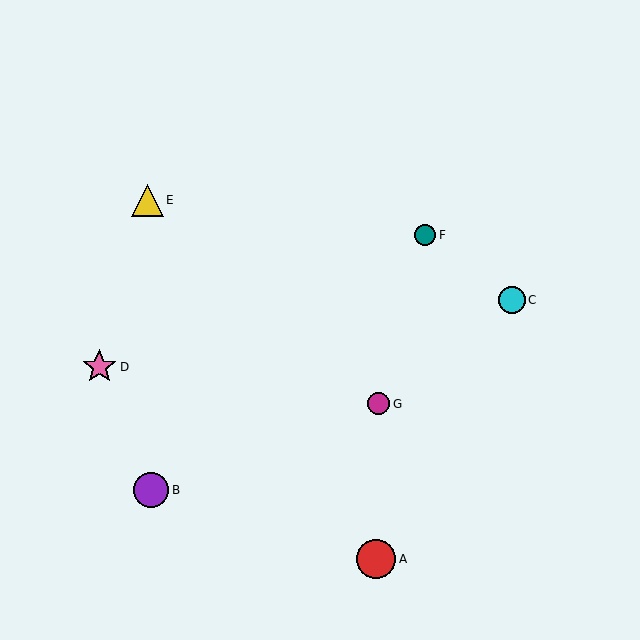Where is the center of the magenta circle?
The center of the magenta circle is at (379, 404).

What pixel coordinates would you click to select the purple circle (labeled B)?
Click at (151, 490) to select the purple circle B.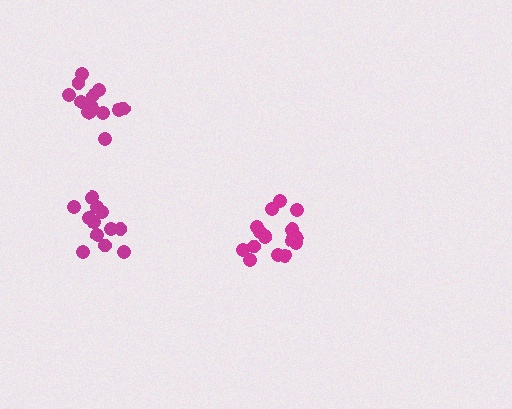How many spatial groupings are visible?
There are 3 spatial groupings.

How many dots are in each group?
Group 1: 13 dots, Group 2: 12 dots, Group 3: 16 dots (41 total).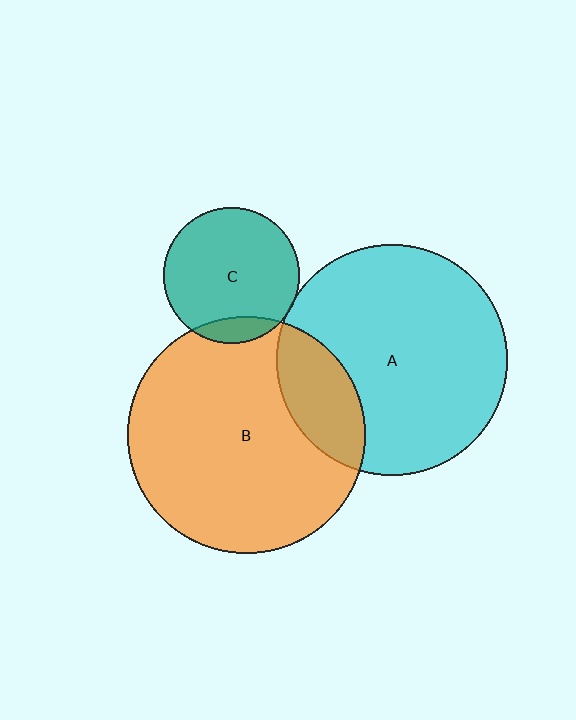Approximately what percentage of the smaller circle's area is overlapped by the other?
Approximately 5%.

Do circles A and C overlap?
Yes.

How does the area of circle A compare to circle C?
Approximately 2.9 times.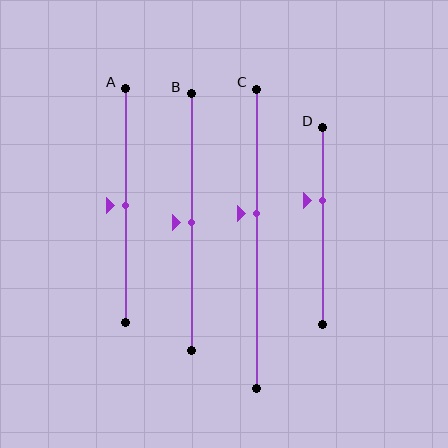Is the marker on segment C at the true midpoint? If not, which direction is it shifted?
No, the marker on segment C is shifted upward by about 8% of the segment length.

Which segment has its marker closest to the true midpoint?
Segment A has its marker closest to the true midpoint.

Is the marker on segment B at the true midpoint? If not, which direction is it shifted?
Yes, the marker on segment B is at the true midpoint.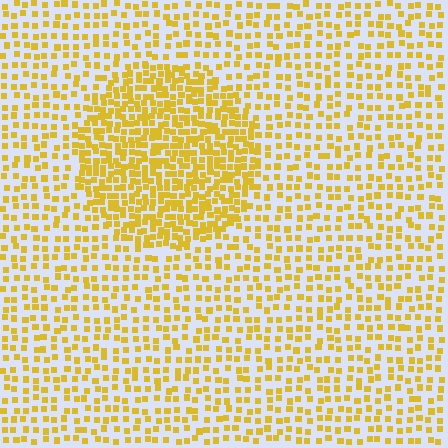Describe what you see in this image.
The image contains small yellow elements arranged at two different densities. A circle-shaped region is visible where the elements are more densely packed than the surrounding area.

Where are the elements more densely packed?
The elements are more densely packed inside the circle boundary.